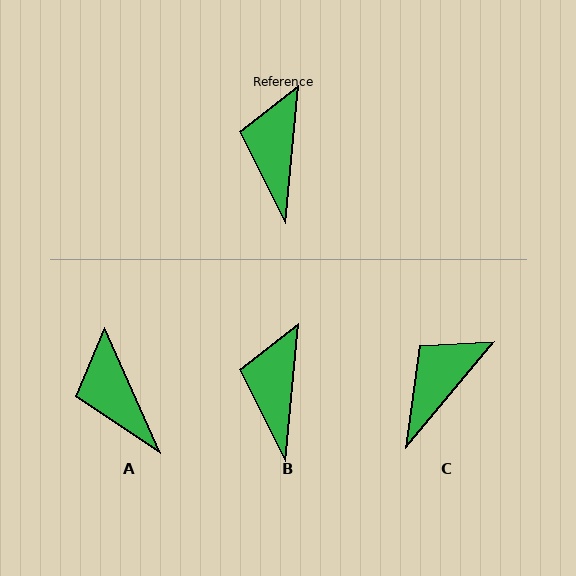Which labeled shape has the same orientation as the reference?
B.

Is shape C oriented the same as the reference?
No, it is off by about 34 degrees.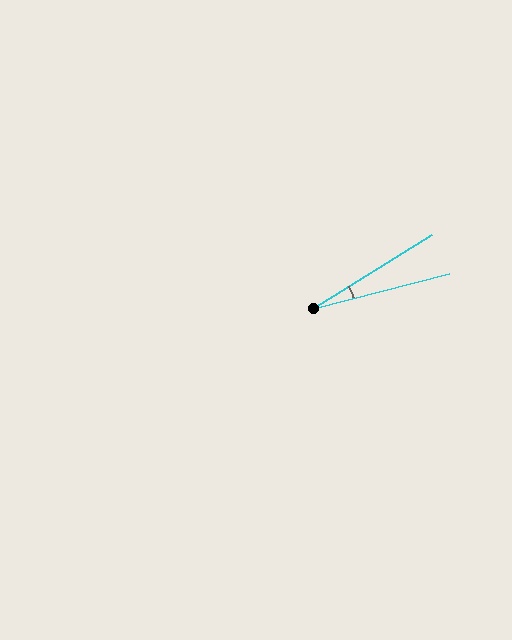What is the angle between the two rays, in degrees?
Approximately 18 degrees.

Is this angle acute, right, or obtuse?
It is acute.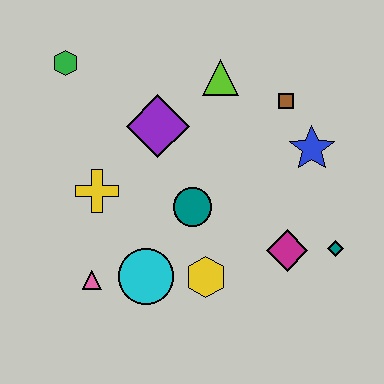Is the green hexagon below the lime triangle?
No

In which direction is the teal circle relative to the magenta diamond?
The teal circle is to the left of the magenta diamond.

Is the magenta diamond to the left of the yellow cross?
No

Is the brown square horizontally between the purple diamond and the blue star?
Yes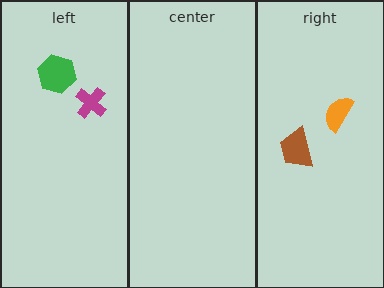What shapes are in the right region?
The brown trapezoid, the orange semicircle.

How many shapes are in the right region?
2.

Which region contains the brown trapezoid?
The right region.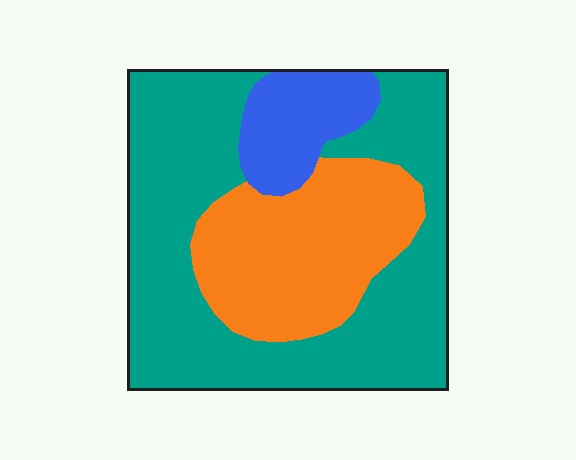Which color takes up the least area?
Blue, at roughly 10%.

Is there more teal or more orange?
Teal.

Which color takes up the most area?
Teal, at roughly 60%.